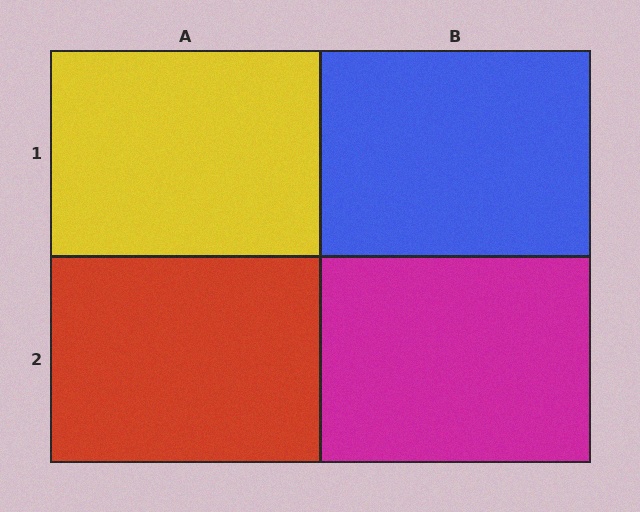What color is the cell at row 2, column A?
Red.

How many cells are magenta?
1 cell is magenta.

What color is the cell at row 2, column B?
Magenta.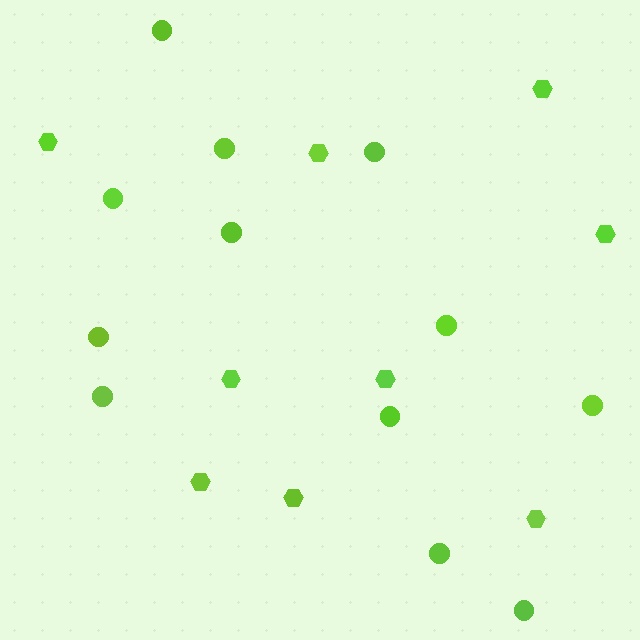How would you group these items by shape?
There are 2 groups: one group of hexagons (9) and one group of circles (12).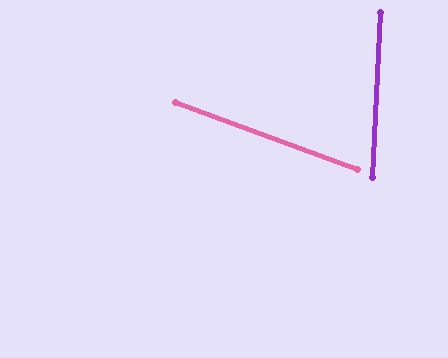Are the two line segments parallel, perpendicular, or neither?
Neither parallel nor perpendicular — they differ by about 72°.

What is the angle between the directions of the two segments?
Approximately 72 degrees.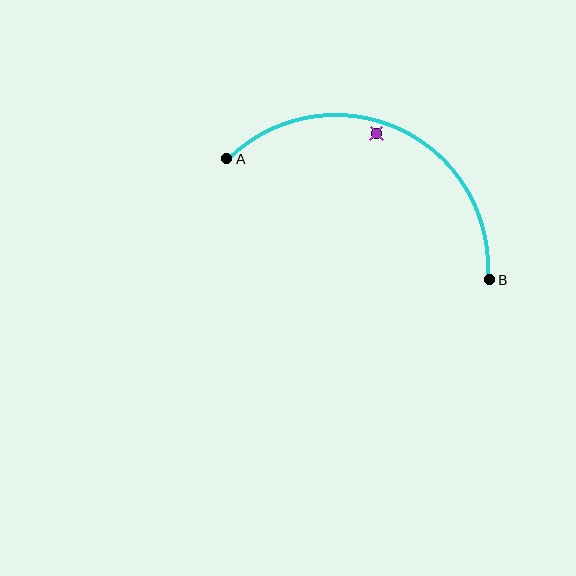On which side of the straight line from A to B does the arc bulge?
The arc bulges above the straight line connecting A and B.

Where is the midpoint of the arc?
The arc midpoint is the point on the curve farthest from the straight line joining A and B. It sits above that line.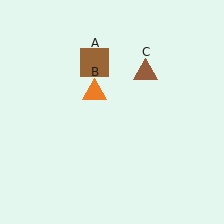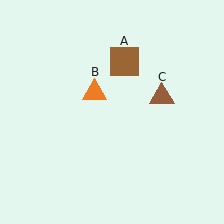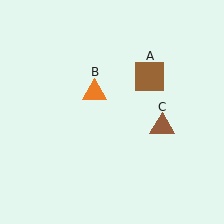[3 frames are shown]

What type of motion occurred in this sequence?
The brown square (object A), brown triangle (object C) rotated clockwise around the center of the scene.